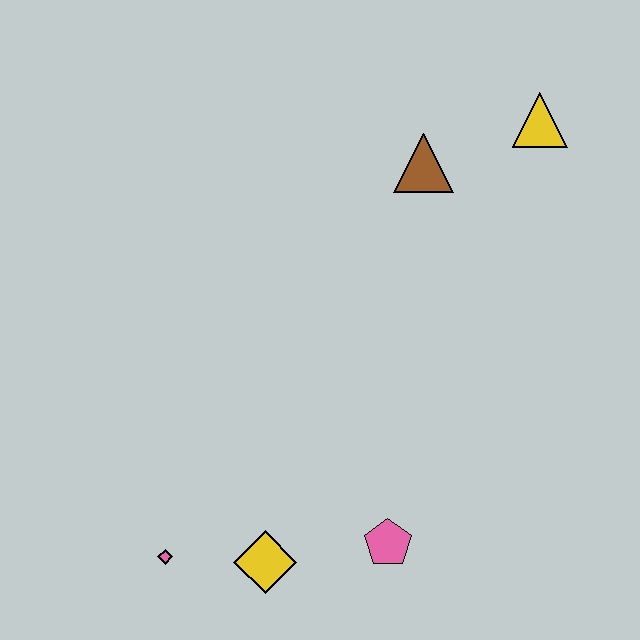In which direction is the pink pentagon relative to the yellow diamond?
The pink pentagon is to the right of the yellow diamond.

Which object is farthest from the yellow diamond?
The yellow triangle is farthest from the yellow diamond.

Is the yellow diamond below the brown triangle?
Yes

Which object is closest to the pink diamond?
The yellow diamond is closest to the pink diamond.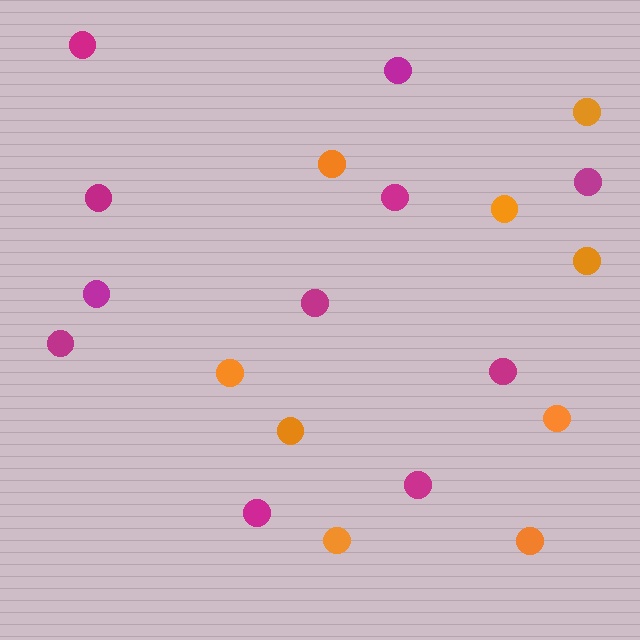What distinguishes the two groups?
There are 2 groups: one group of orange circles (9) and one group of magenta circles (11).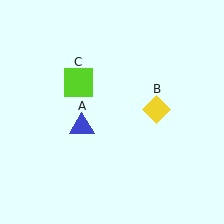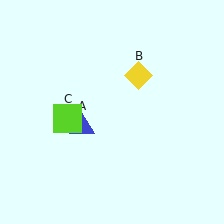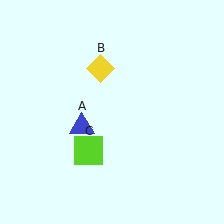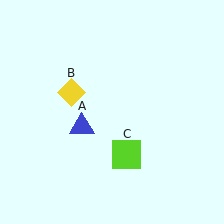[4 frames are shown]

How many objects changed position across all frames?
2 objects changed position: yellow diamond (object B), lime square (object C).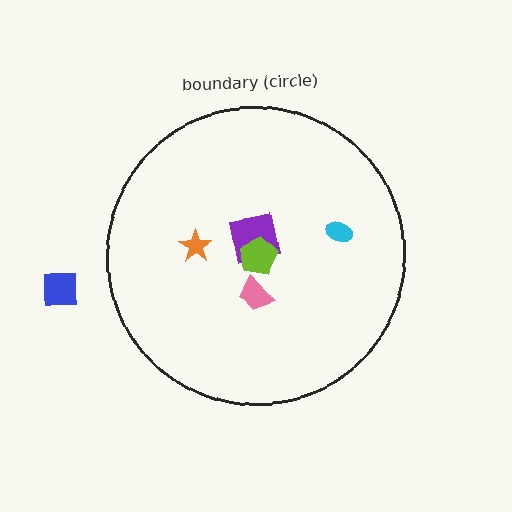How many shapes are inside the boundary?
5 inside, 1 outside.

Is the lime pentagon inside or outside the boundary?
Inside.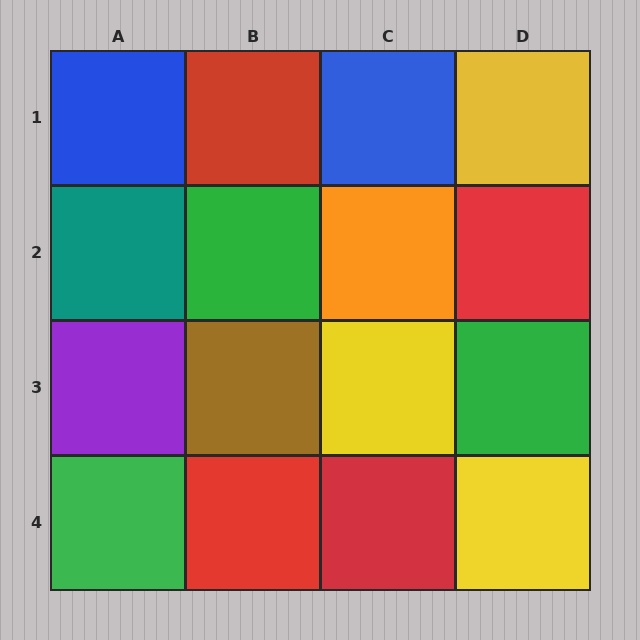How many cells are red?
4 cells are red.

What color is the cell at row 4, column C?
Red.